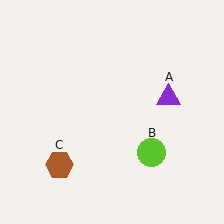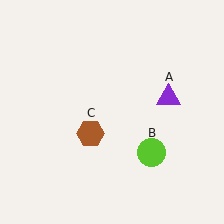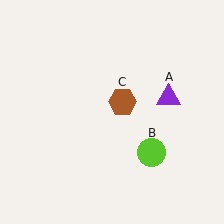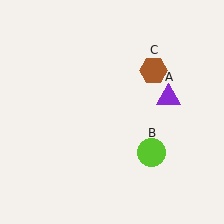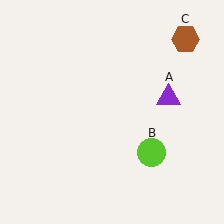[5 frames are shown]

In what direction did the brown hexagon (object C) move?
The brown hexagon (object C) moved up and to the right.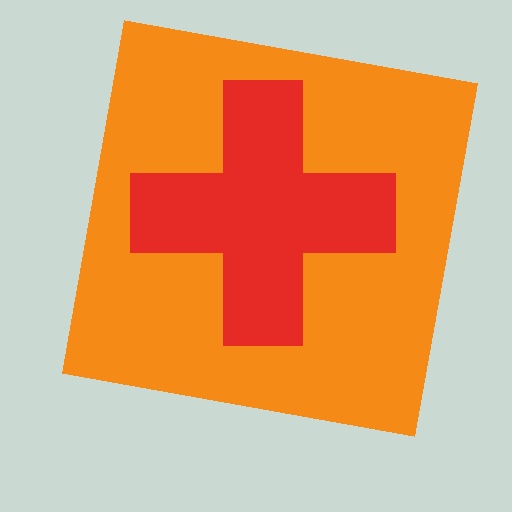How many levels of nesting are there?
2.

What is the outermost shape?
The orange square.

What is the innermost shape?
The red cross.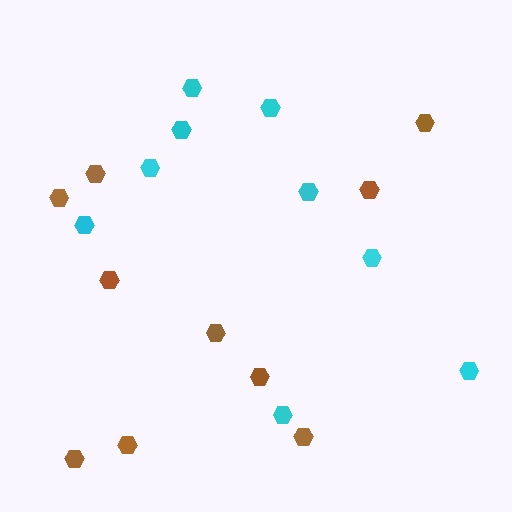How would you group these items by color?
There are 2 groups: one group of brown hexagons (10) and one group of cyan hexagons (9).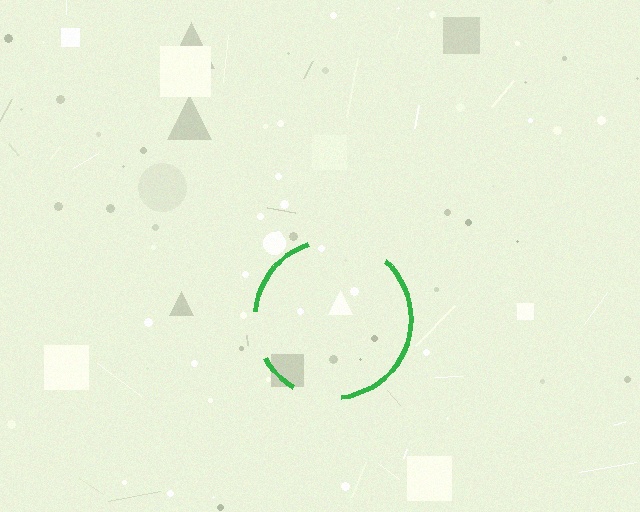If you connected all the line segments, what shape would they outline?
They would outline a circle.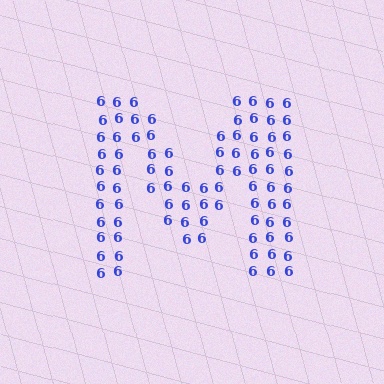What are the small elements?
The small elements are digit 6's.